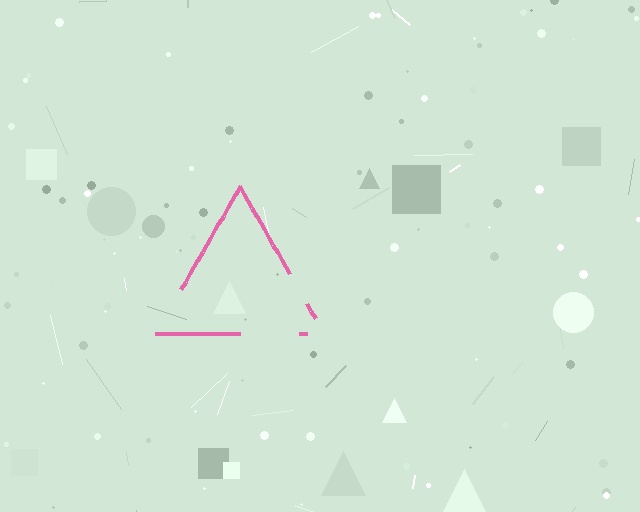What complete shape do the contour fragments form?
The contour fragments form a triangle.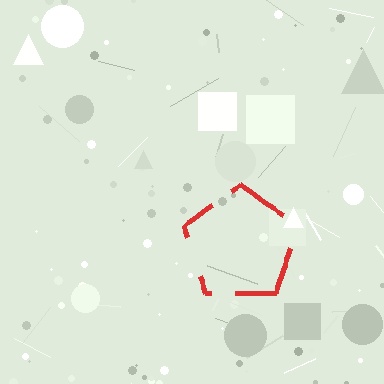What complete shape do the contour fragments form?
The contour fragments form a pentagon.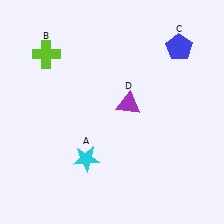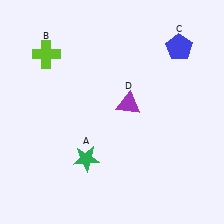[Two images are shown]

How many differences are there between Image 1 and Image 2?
There is 1 difference between the two images.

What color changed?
The star (A) changed from cyan in Image 1 to green in Image 2.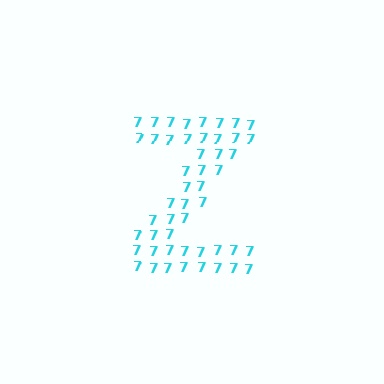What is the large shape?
The large shape is the letter Z.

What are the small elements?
The small elements are digit 7's.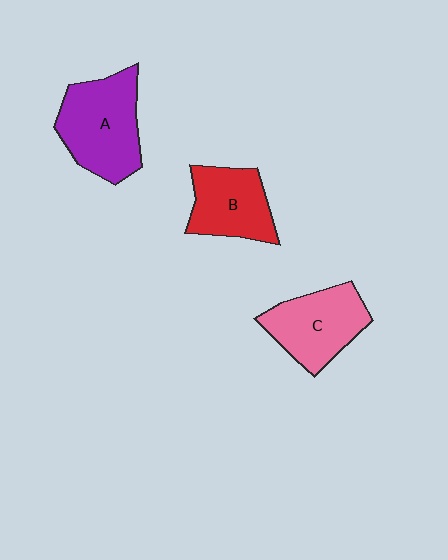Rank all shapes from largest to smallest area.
From largest to smallest: A (purple), C (pink), B (red).